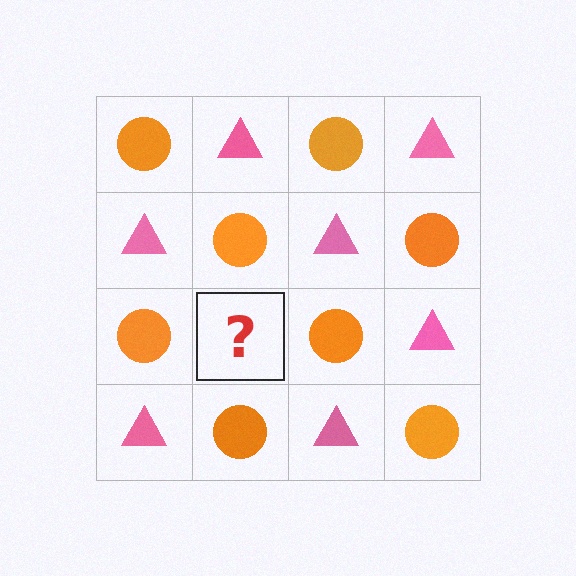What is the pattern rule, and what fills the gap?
The rule is that it alternates orange circle and pink triangle in a checkerboard pattern. The gap should be filled with a pink triangle.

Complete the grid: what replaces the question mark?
The question mark should be replaced with a pink triangle.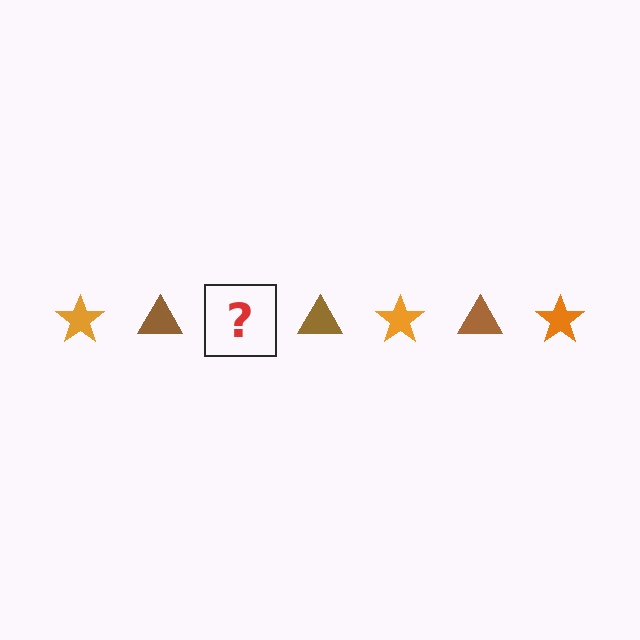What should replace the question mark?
The question mark should be replaced with an orange star.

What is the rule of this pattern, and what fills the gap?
The rule is that the pattern alternates between orange star and brown triangle. The gap should be filled with an orange star.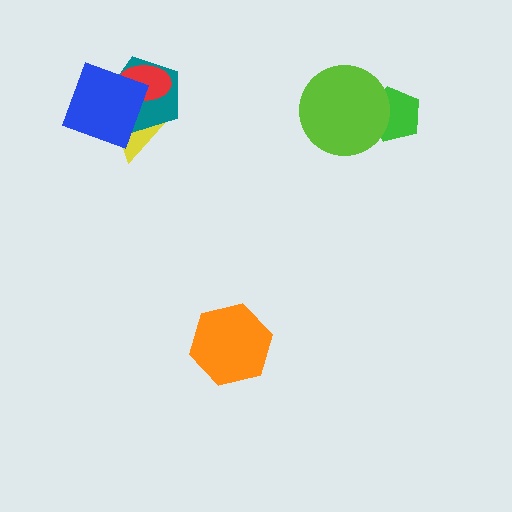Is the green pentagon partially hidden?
Yes, it is partially covered by another shape.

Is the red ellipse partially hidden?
Yes, it is partially covered by another shape.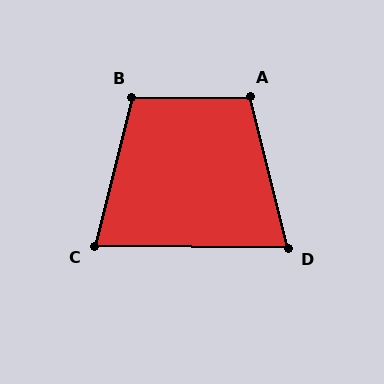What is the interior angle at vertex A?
Approximately 103 degrees (obtuse).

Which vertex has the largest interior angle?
B, at approximately 105 degrees.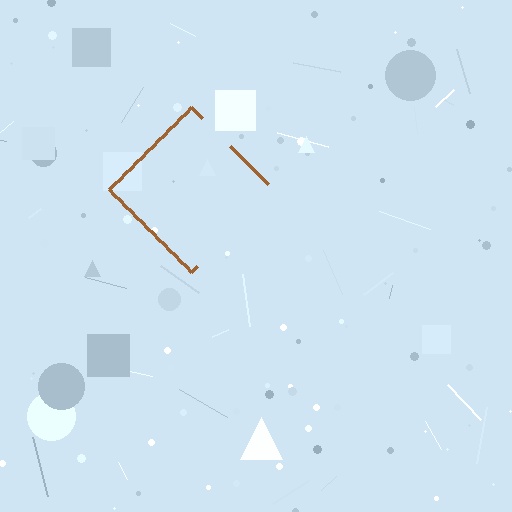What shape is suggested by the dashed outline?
The dashed outline suggests a diamond.